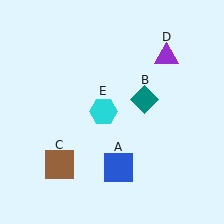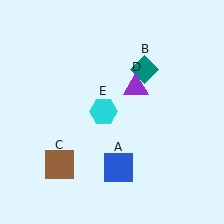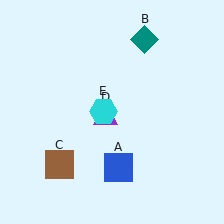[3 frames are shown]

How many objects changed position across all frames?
2 objects changed position: teal diamond (object B), purple triangle (object D).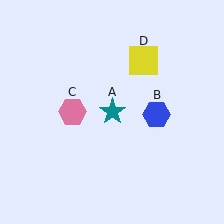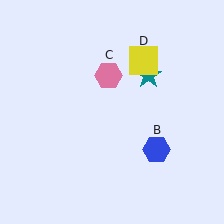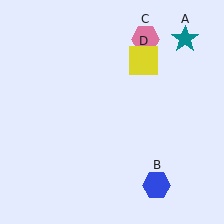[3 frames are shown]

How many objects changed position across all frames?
3 objects changed position: teal star (object A), blue hexagon (object B), pink hexagon (object C).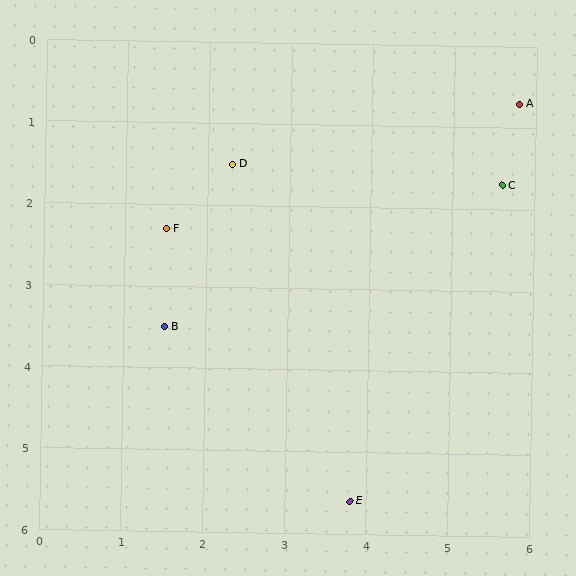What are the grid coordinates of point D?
Point D is at approximately (2.3, 1.5).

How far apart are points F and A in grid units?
Points F and A are about 4.6 grid units apart.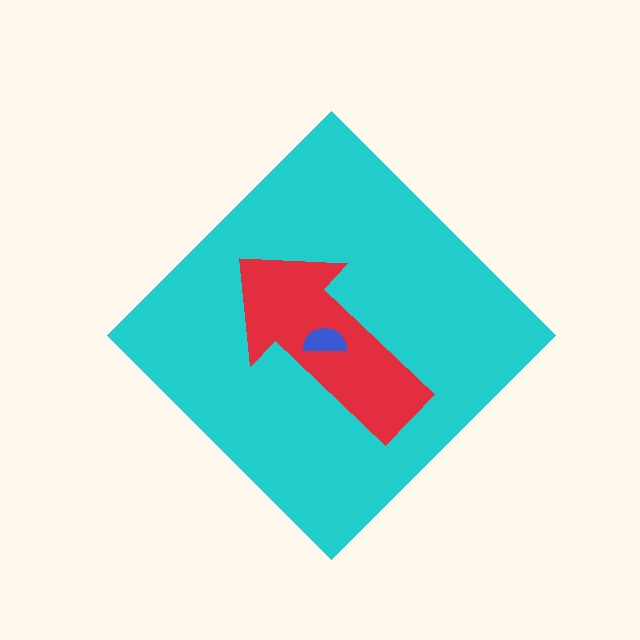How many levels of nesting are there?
3.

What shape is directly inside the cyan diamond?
The red arrow.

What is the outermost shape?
The cyan diamond.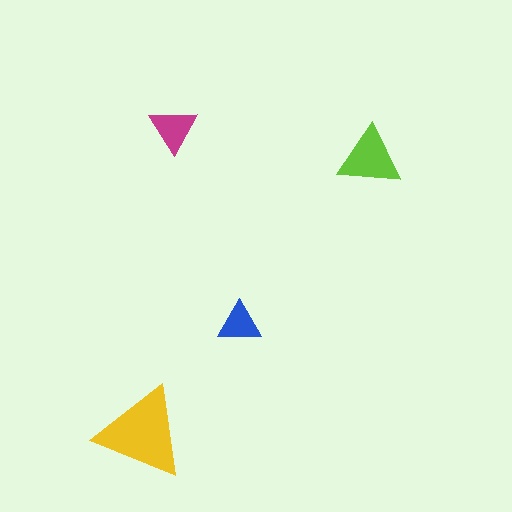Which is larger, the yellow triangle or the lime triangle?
The yellow one.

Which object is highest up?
The magenta triangle is topmost.